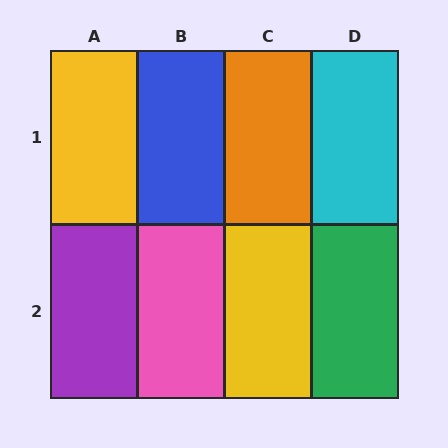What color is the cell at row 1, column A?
Yellow.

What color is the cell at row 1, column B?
Blue.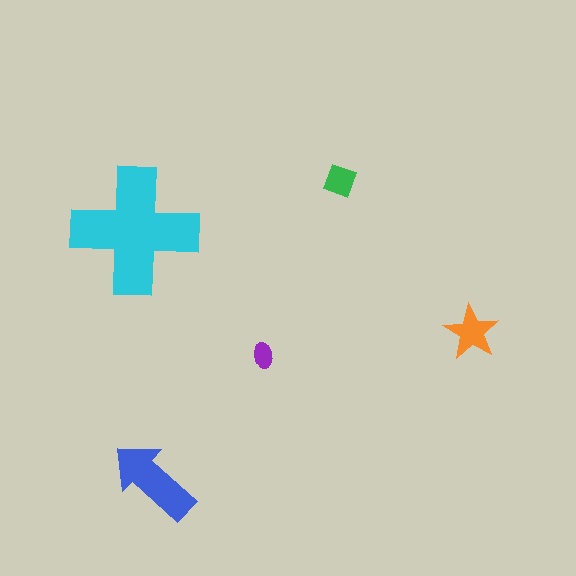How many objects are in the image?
There are 5 objects in the image.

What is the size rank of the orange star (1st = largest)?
3rd.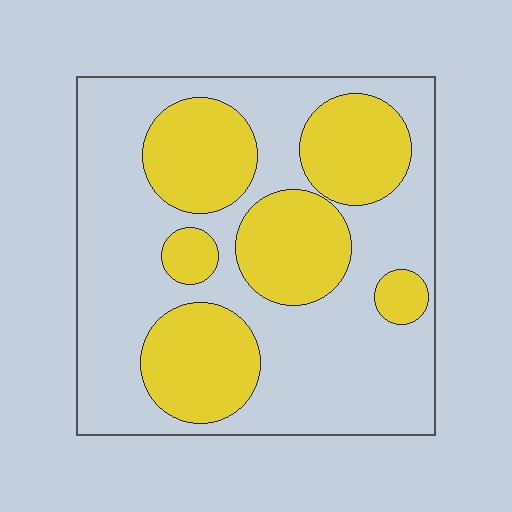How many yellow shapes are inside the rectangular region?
6.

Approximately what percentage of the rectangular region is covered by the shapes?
Approximately 35%.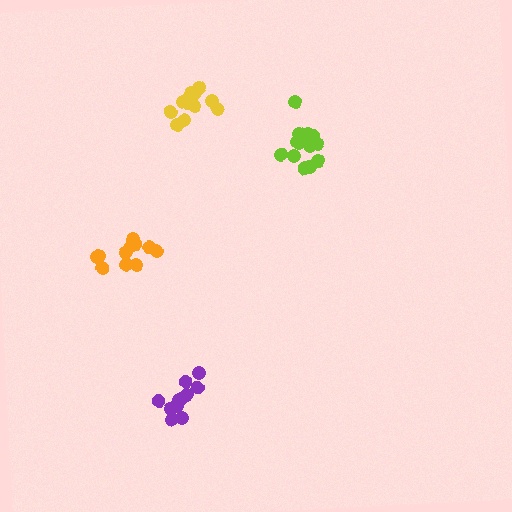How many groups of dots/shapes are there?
There are 4 groups.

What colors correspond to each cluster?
The clusters are colored: purple, yellow, lime, orange.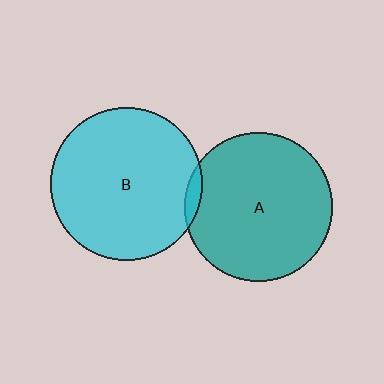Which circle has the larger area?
Circle B (cyan).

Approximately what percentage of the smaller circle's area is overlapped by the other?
Approximately 5%.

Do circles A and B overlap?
Yes.